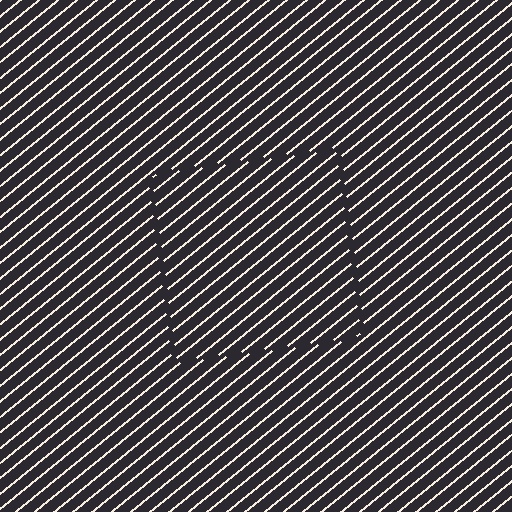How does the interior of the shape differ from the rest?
The interior of the shape contains the same grating, shifted by half a period — the contour is defined by the phase discontinuity where line-ends from the inner and outer gratings abut.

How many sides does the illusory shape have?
4 sides — the line-ends trace a square.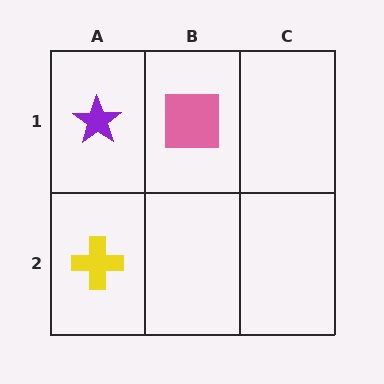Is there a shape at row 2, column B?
No, that cell is empty.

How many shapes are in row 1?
2 shapes.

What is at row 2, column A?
A yellow cross.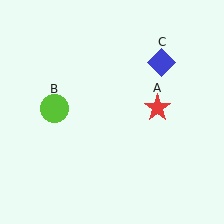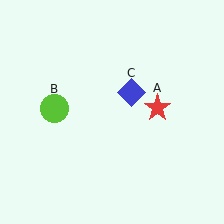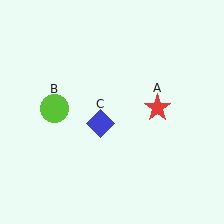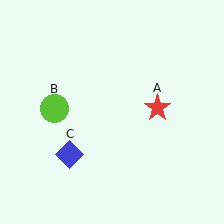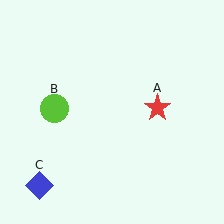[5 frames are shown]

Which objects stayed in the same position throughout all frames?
Red star (object A) and lime circle (object B) remained stationary.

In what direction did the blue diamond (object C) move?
The blue diamond (object C) moved down and to the left.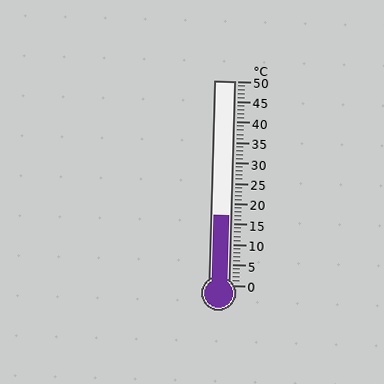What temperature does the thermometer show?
The thermometer shows approximately 17°C.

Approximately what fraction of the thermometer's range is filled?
The thermometer is filled to approximately 35% of its range.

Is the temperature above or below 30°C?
The temperature is below 30°C.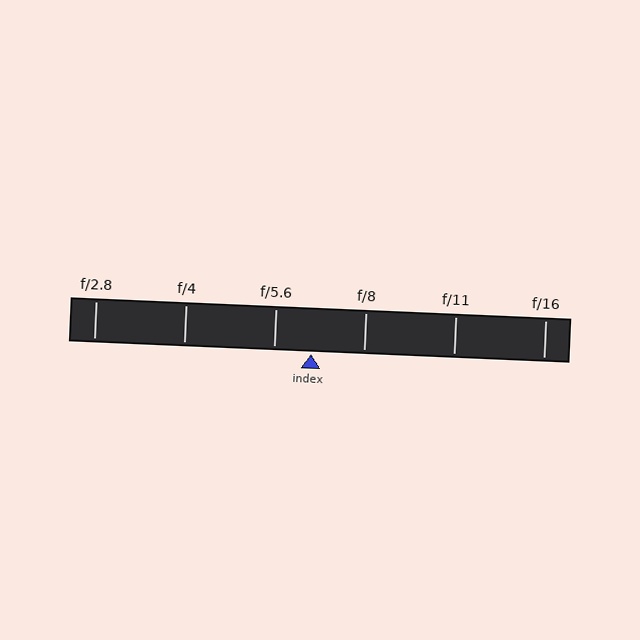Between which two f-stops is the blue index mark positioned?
The index mark is between f/5.6 and f/8.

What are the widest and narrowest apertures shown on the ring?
The widest aperture shown is f/2.8 and the narrowest is f/16.